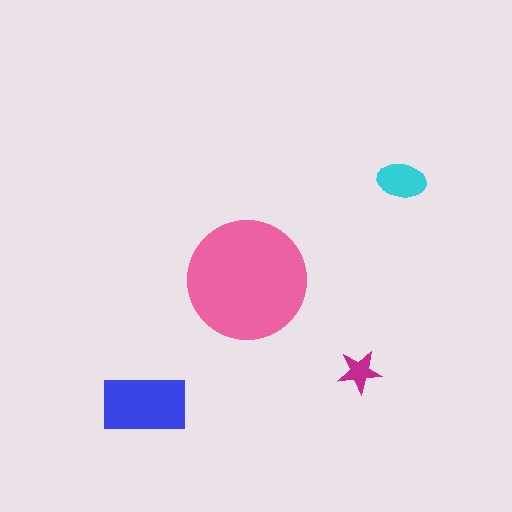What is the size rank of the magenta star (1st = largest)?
4th.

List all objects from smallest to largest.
The magenta star, the cyan ellipse, the blue rectangle, the pink circle.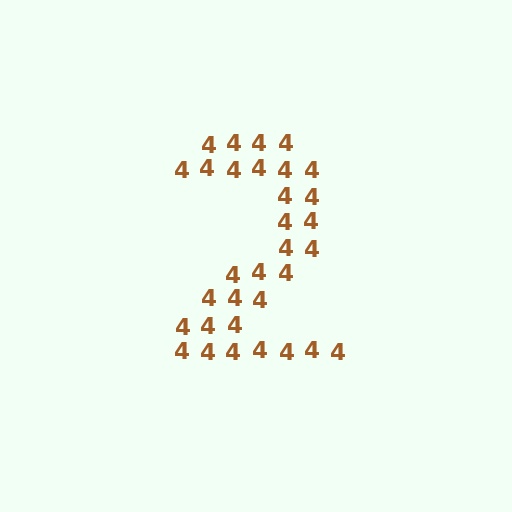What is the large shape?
The large shape is the digit 2.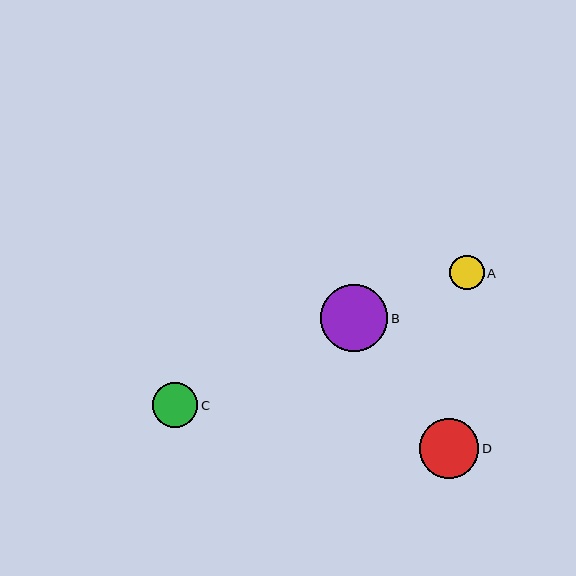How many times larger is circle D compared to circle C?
Circle D is approximately 1.3 times the size of circle C.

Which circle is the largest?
Circle B is the largest with a size of approximately 67 pixels.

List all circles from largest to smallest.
From largest to smallest: B, D, C, A.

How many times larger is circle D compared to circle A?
Circle D is approximately 1.7 times the size of circle A.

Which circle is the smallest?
Circle A is the smallest with a size of approximately 35 pixels.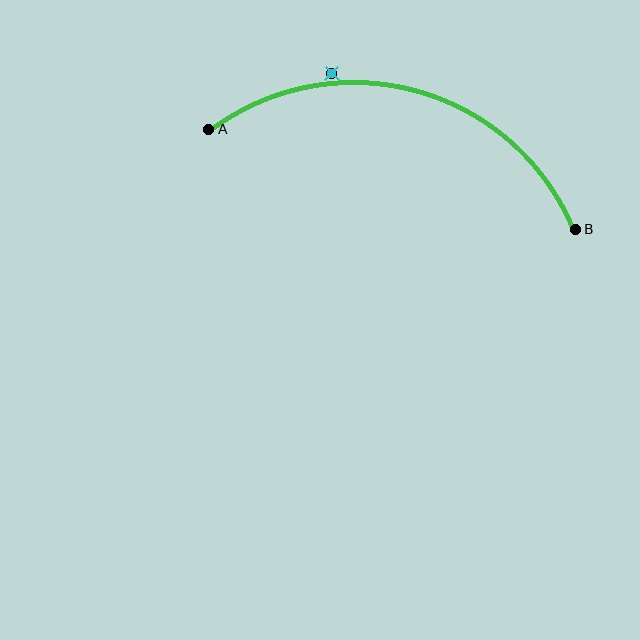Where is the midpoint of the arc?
The arc midpoint is the point on the curve farthest from the straight line joining A and B. It sits above that line.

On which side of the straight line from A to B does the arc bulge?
The arc bulges above the straight line connecting A and B.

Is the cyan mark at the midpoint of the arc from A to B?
No — the cyan mark does not lie on the arc at all. It sits slightly outside the curve.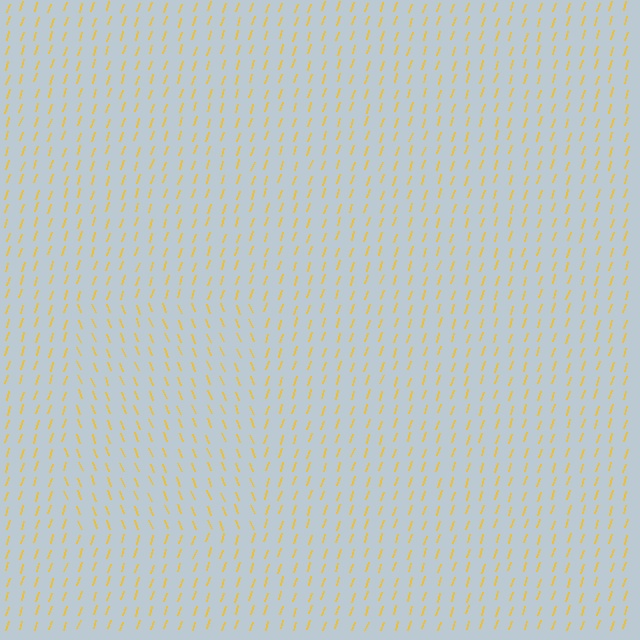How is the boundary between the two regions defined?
The boundary is defined purely by a change in line orientation (approximately 39 degrees difference). All lines are the same color and thickness.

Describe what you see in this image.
The image is filled with small yellow line segments. A rectangle region in the image has lines oriented differently from the surrounding lines, creating a visible texture boundary.